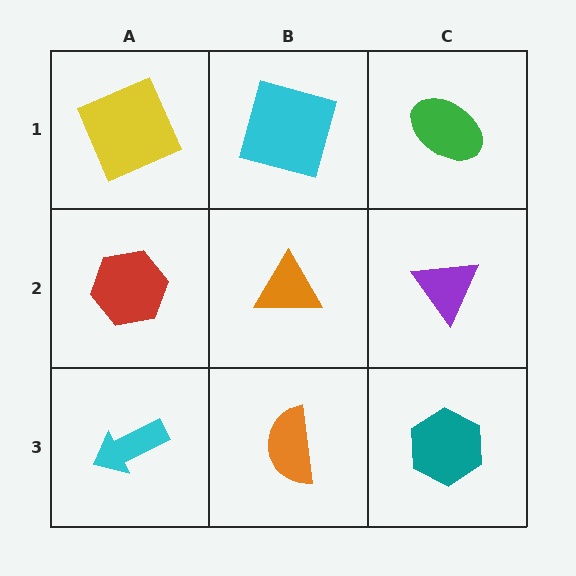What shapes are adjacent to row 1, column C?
A purple triangle (row 2, column C), a cyan square (row 1, column B).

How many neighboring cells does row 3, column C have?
2.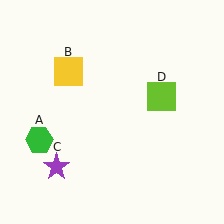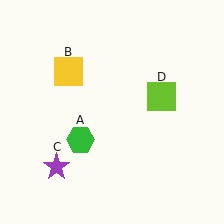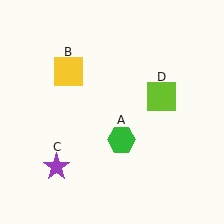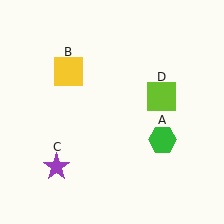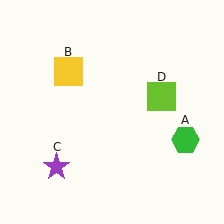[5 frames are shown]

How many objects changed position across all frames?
1 object changed position: green hexagon (object A).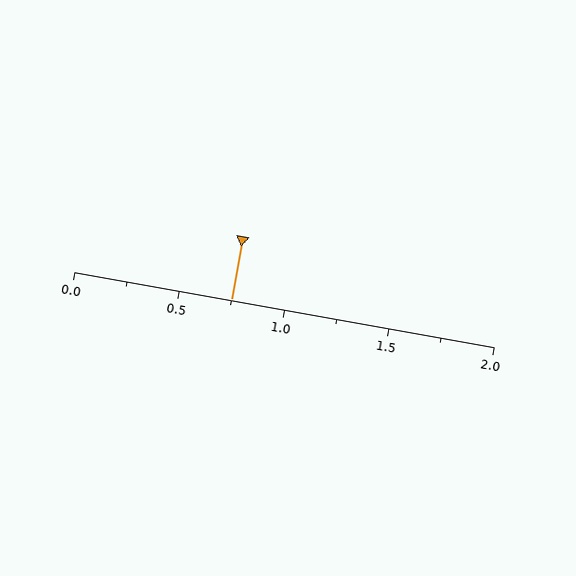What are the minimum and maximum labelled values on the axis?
The axis runs from 0.0 to 2.0.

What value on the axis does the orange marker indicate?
The marker indicates approximately 0.75.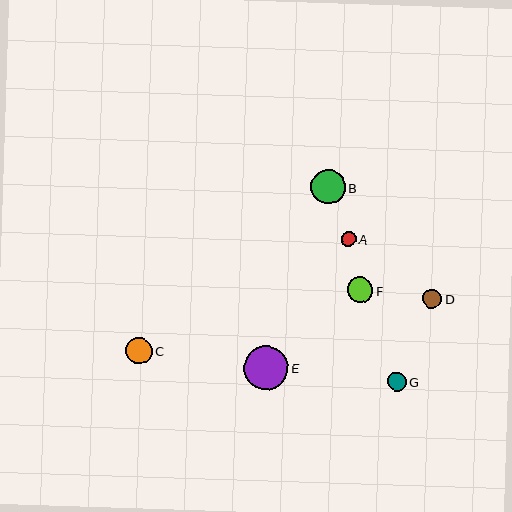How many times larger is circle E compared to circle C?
Circle E is approximately 1.7 times the size of circle C.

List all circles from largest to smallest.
From largest to smallest: E, B, C, F, D, G, A.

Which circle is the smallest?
Circle A is the smallest with a size of approximately 15 pixels.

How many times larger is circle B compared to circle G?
Circle B is approximately 1.8 times the size of circle G.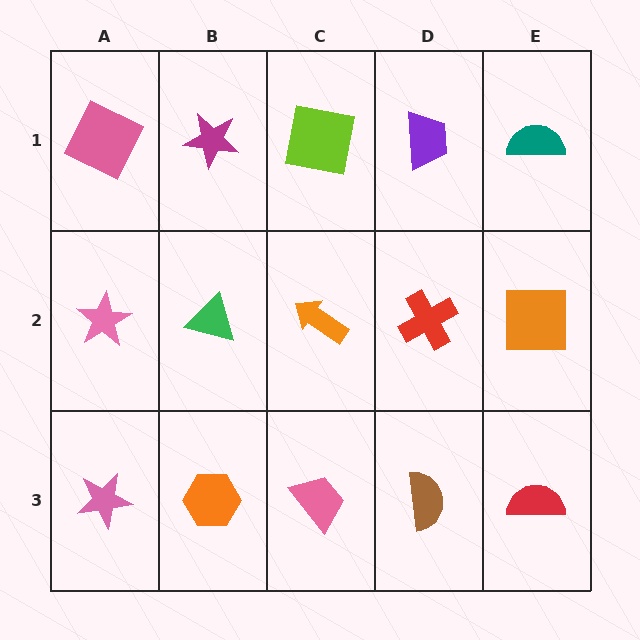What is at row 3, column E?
A red semicircle.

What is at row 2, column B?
A green triangle.